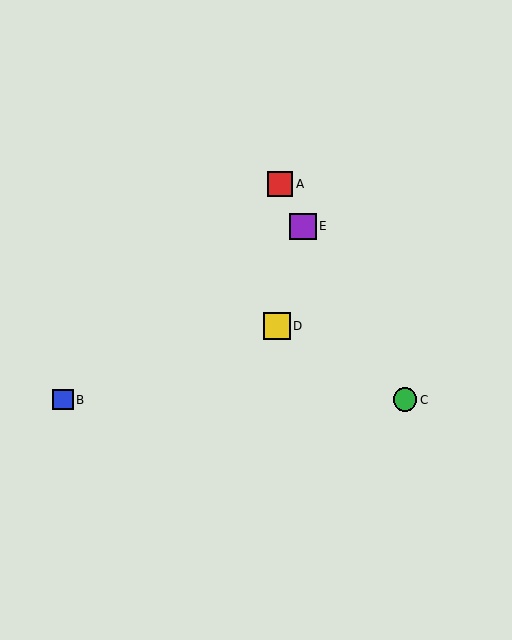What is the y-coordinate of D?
Object D is at y≈326.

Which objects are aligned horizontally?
Objects B, C are aligned horizontally.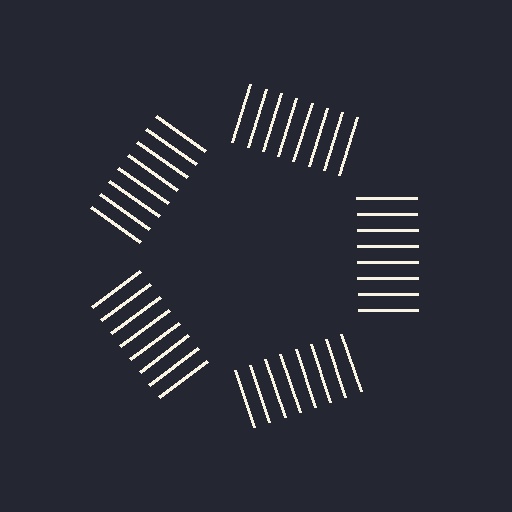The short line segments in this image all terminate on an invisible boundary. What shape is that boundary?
An illusory pentagon — the line segments terminate on its edges but no continuous stroke is drawn.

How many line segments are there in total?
40 — 8 along each of the 5 edges.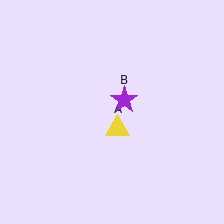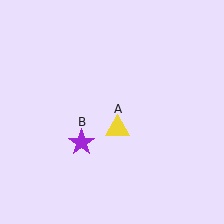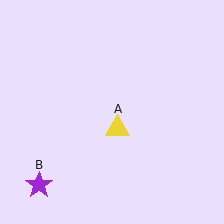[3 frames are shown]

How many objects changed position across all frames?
1 object changed position: purple star (object B).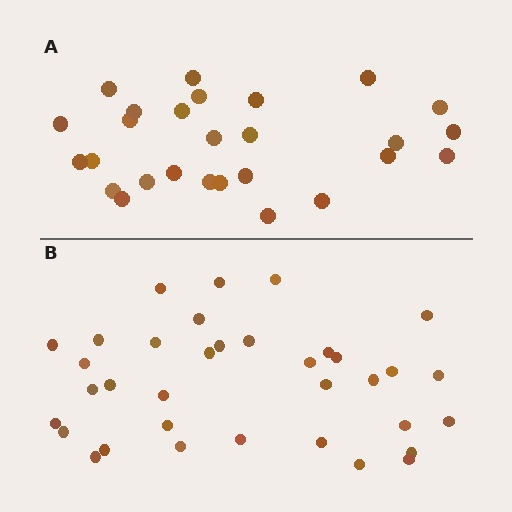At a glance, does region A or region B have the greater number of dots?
Region B (the bottom region) has more dots.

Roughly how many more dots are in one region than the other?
Region B has roughly 8 or so more dots than region A.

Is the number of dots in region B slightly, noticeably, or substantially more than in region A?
Region B has noticeably more, but not dramatically so. The ratio is roughly 1.3 to 1.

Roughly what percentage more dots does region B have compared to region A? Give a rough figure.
About 30% more.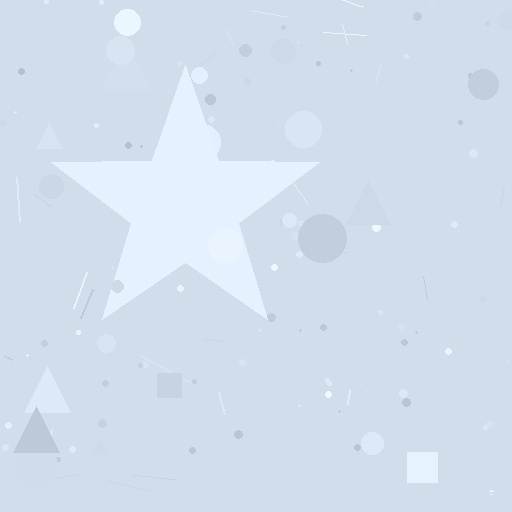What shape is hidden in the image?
A star is hidden in the image.